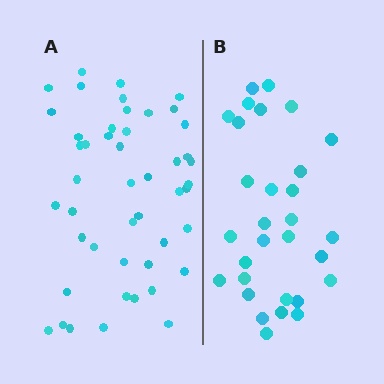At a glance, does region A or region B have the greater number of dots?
Region A (the left region) has more dots.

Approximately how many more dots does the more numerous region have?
Region A has approximately 15 more dots than region B.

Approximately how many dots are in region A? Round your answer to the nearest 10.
About 50 dots. (The exact count is 47, which rounds to 50.)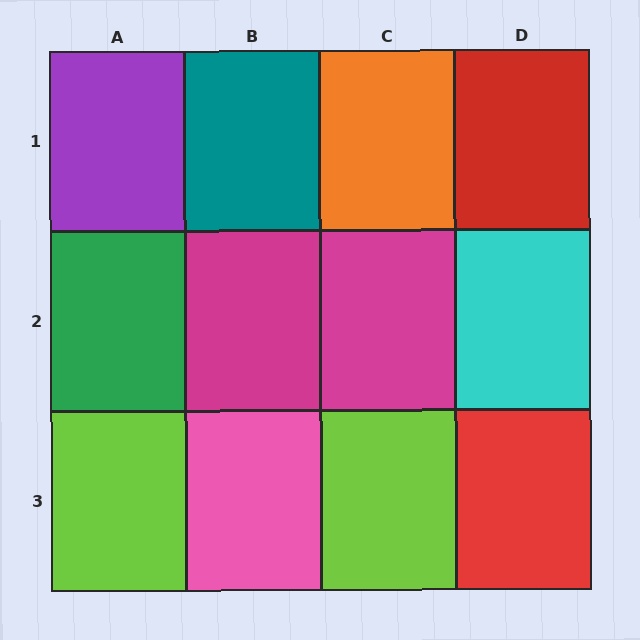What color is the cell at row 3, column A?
Lime.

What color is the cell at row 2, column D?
Cyan.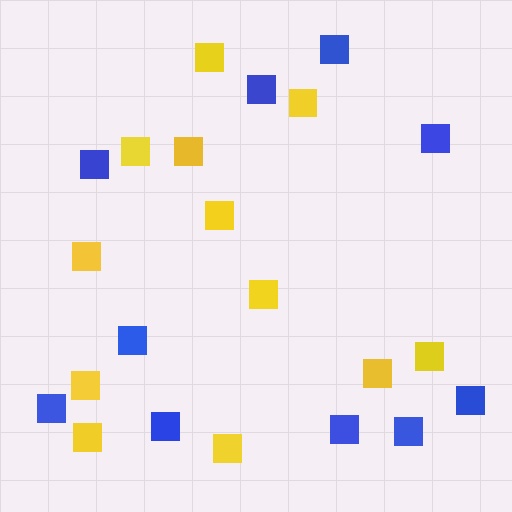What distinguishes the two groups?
There are 2 groups: one group of blue squares (10) and one group of yellow squares (12).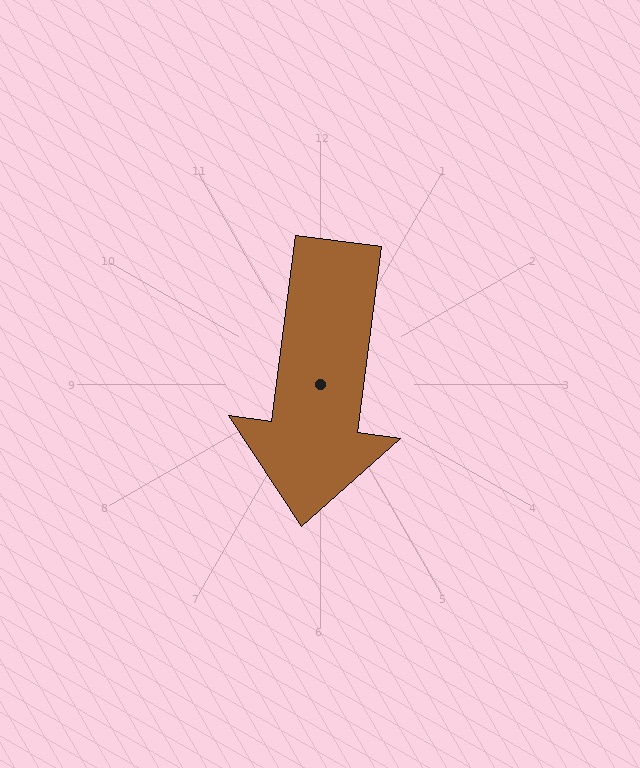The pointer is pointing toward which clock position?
Roughly 6 o'clock.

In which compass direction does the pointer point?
South.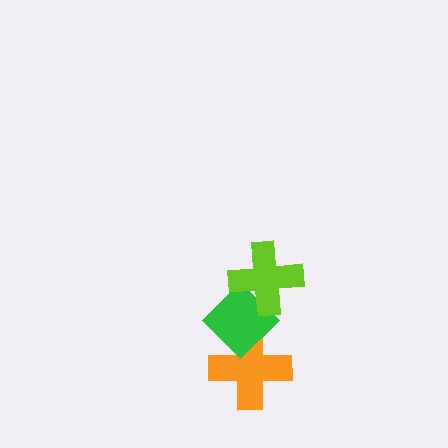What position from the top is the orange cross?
The orange cross is 3rd from the top.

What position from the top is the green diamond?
The green diamond is 2nd from the top.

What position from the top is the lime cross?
The lime cross is 1st from the top.